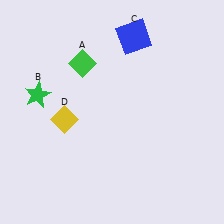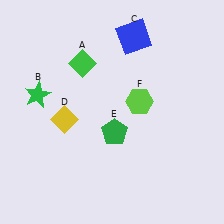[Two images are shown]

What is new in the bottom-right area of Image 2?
A green pentagon (E) was added in the bottom-right area of Image 2.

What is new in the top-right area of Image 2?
A lime hexagon (F) was added in the top-right area of Image 2.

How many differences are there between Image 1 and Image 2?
There are 2 differences between the two images.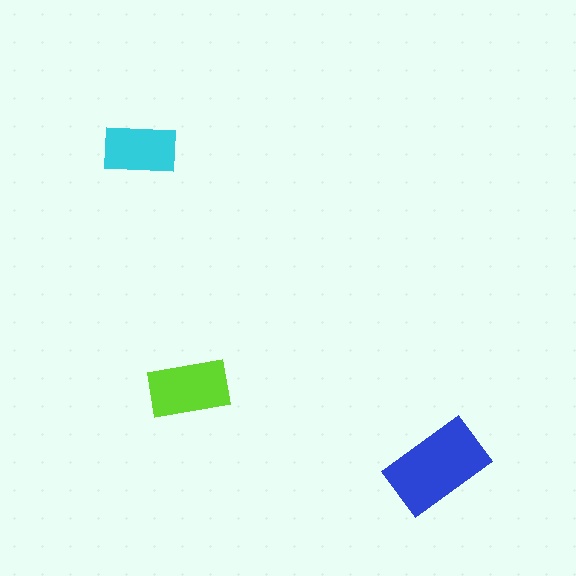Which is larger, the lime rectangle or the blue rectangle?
The blue one.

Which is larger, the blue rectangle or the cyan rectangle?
The blue one.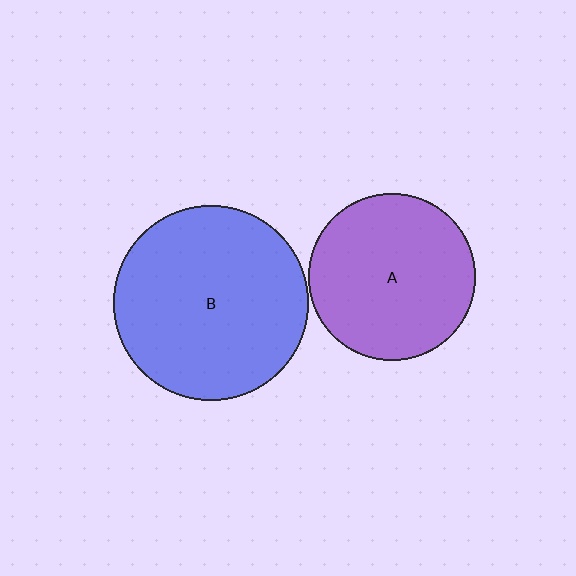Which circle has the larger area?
Circle B (blue).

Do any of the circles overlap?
No, none of the circles overlap.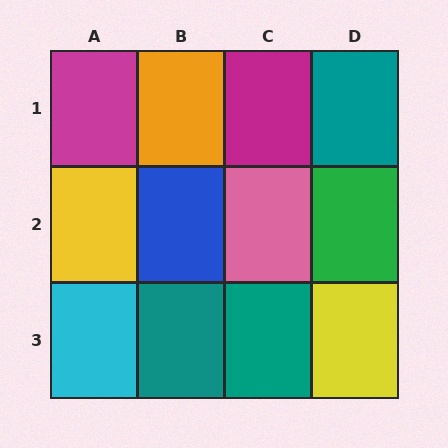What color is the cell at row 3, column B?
Teal.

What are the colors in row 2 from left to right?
Yellow, blue, pink, green.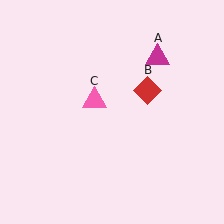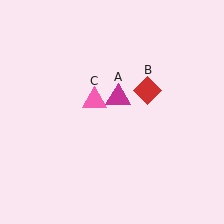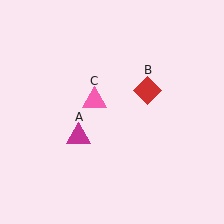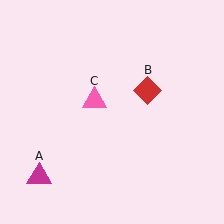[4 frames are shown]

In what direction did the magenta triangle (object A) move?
The magenta triangle (object A) moved down and to the left.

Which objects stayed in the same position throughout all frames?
Red diamond (object B) and pink triangle (object C) remained stationary.